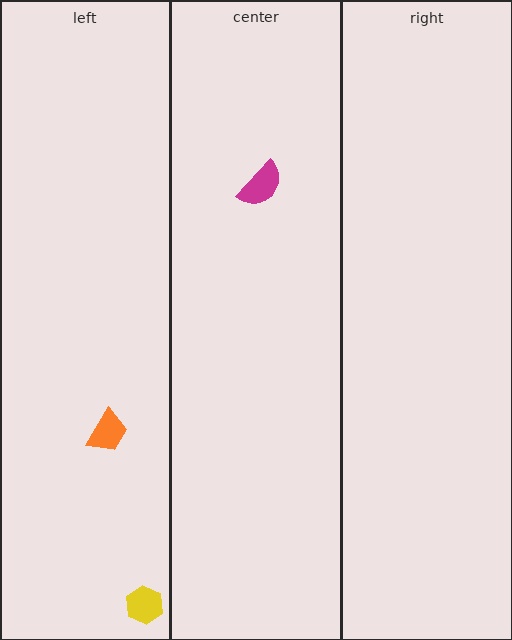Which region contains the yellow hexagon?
The left region.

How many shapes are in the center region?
1.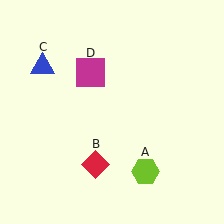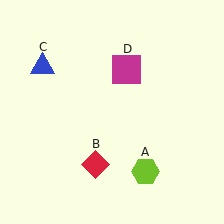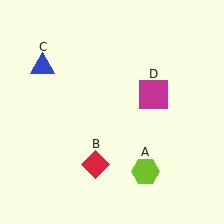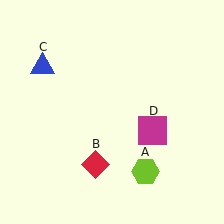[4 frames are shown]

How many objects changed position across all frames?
1 object changed position: magenta square (object D).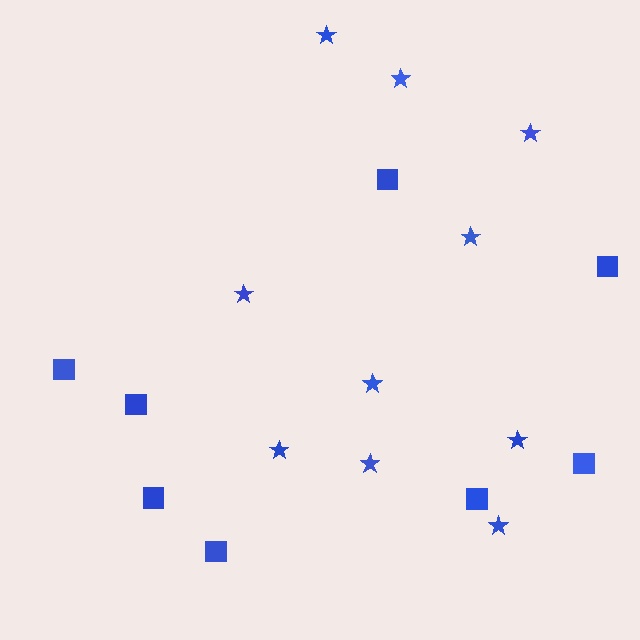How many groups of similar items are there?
There are 2 groups: one group of squares (8) and one group of stars (10).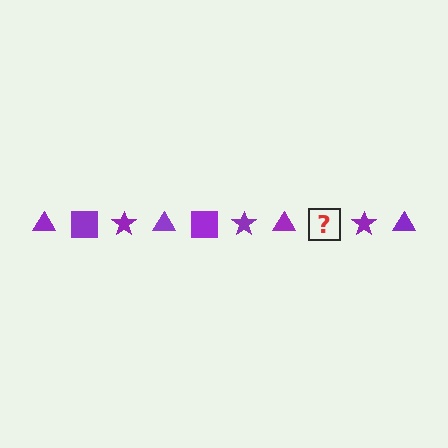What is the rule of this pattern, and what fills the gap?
The rule is that the pattern cycles through triangle, square, star shapes in purple. The gap should be filled with a purple square.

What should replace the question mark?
The question mark should be replaced with a purple square.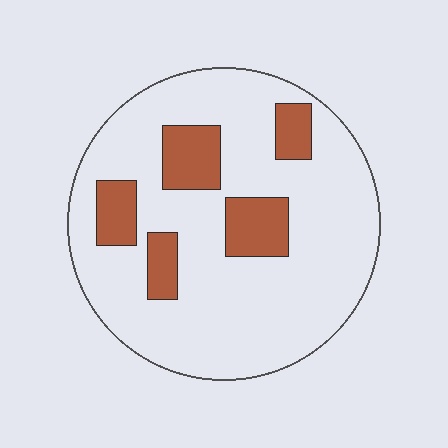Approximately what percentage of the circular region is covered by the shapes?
Approximately 20%.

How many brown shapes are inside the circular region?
5.